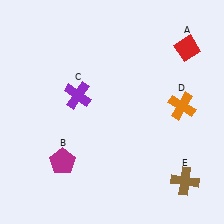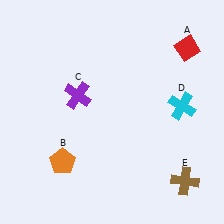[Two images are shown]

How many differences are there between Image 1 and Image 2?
There are 2 differences between the two images.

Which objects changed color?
B changed from magenta to orange. D changed from orange to cyan.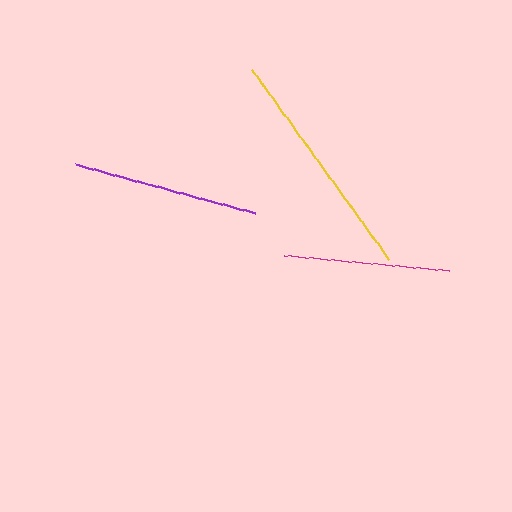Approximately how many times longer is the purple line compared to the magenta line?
The purple line is approximately 1.1 times the length of the magenta line.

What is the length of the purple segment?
The purple segment is approximately 186 pixels long.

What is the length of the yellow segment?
The yellow segment is approximately 234 pixels long.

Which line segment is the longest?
The yellow line is the longest at approximately 234 pixels.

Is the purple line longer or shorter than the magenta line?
The purple line is longer than the magenta line.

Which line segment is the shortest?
The magenta line is the shortest at approximately 166 pixels.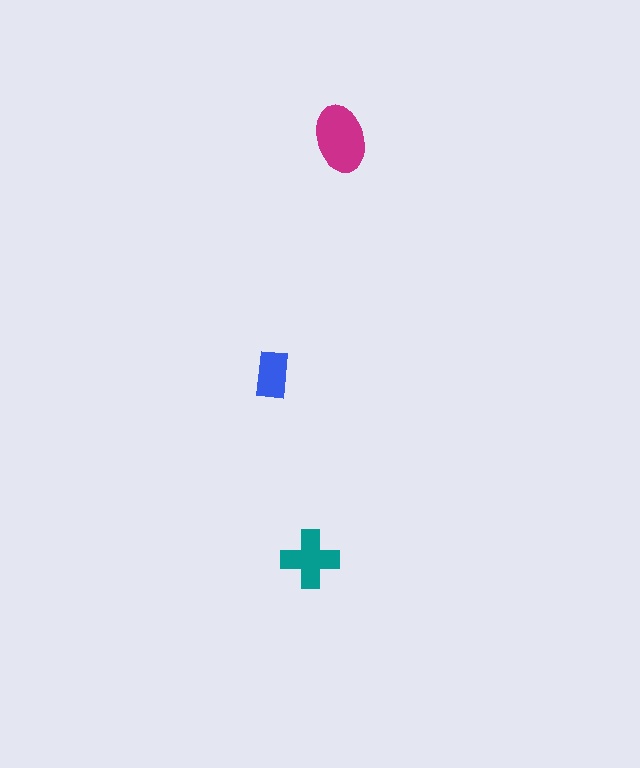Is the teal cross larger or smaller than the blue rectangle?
Larger.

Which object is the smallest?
The blue rectangle.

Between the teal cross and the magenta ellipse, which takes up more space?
The magenta ellipse.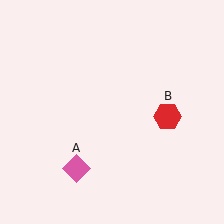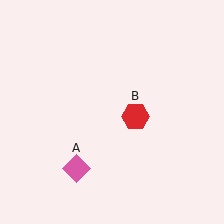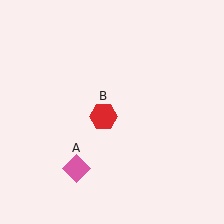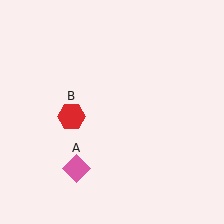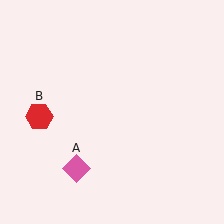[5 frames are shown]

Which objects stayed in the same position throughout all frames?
Pink diamond (object A) remained stationary.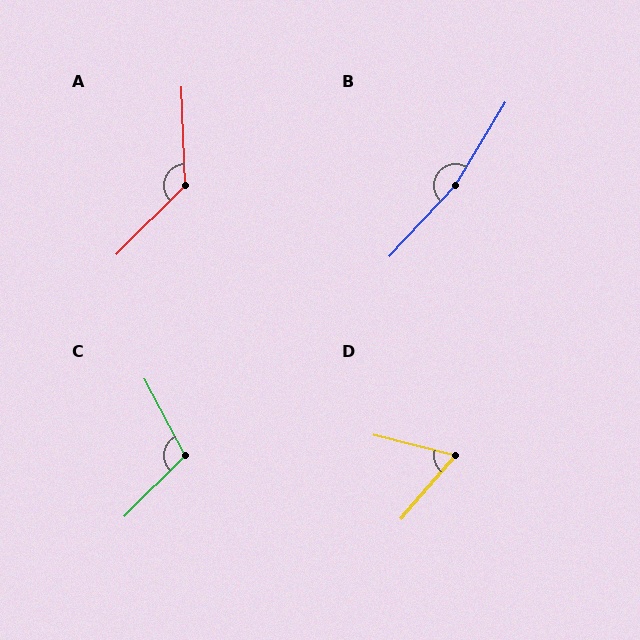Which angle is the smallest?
D, at approximately 64 degrees.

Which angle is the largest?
B, at approximately 168 degrees.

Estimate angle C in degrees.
Approximately 107 degrees.